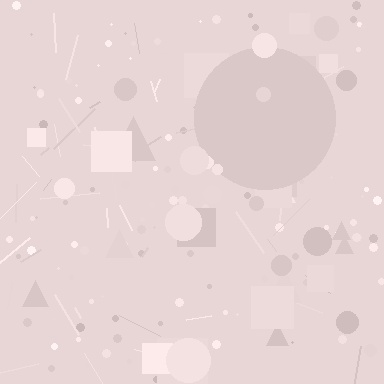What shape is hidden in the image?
A circle is hidden in the image.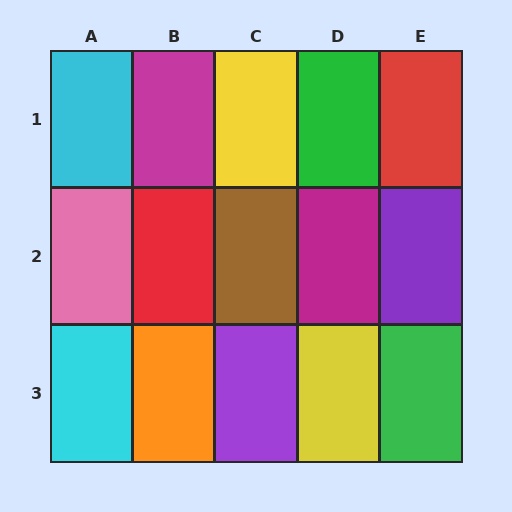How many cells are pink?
1 cell is pink.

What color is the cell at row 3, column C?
Purple.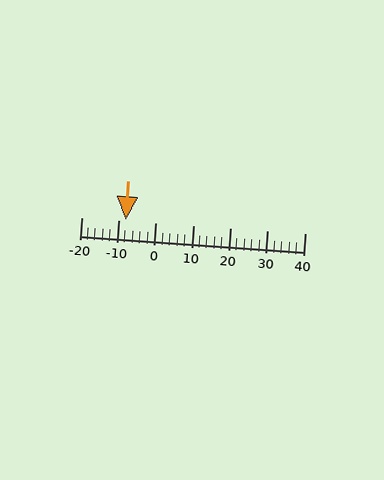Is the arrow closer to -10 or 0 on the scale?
The arrow is closer to -10.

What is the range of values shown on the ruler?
The ruler shows values from -20 to 40.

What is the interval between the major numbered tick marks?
The major tick marks are spaced 10 units apart.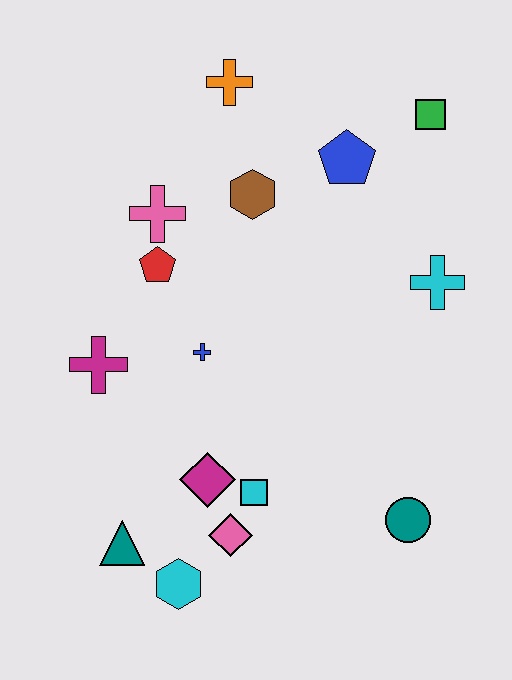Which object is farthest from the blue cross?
The green square is farthest from the blue cross.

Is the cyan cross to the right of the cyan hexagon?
Yes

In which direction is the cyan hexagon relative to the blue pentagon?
The cyan hexagon is below the blue pentagon.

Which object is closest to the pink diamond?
The cyan square is closest to the pink diamond.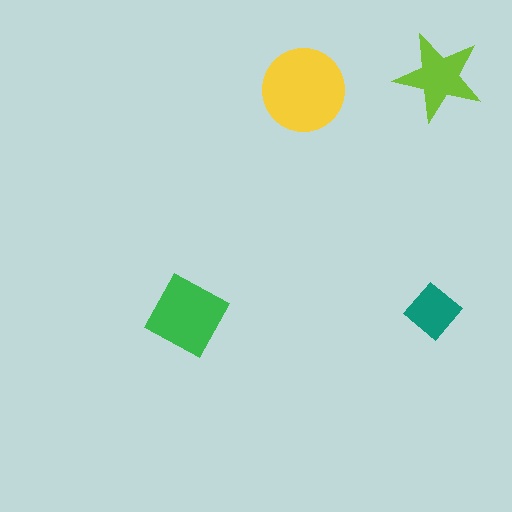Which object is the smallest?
The teal diamond.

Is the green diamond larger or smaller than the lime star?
Larger.